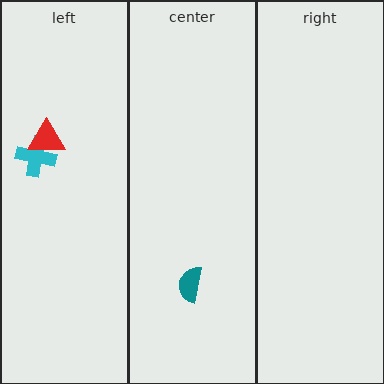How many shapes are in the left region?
2.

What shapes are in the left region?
The cyan cross, the red triangle.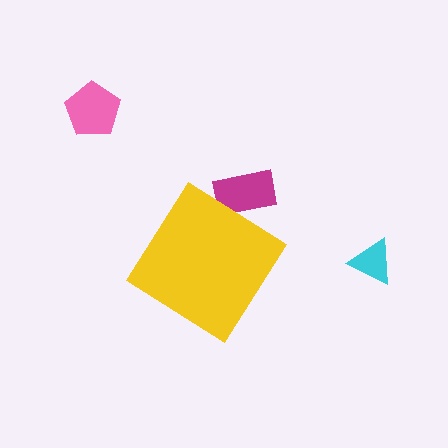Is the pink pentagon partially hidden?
No, the pink pentagon is fully visible.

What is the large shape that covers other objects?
A yellow diamond.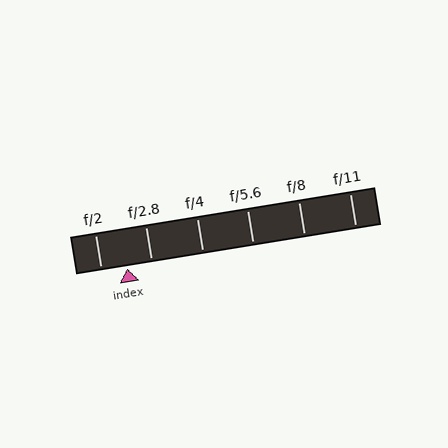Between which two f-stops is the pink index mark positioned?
The index mark is between f/2 and f/2.8.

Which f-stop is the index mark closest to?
The index mark is closest to f/2.8.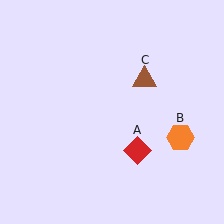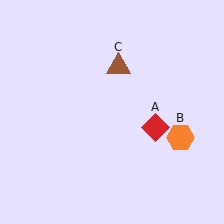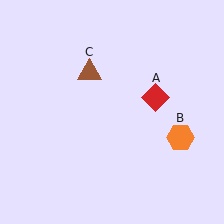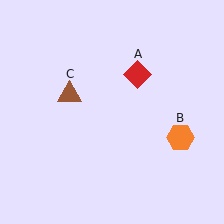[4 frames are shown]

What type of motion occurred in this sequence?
The red diamond (object A), brown triangle (object C) rotated counterclockwise around the center of the scene.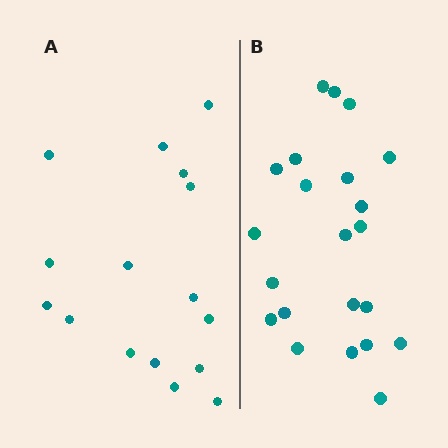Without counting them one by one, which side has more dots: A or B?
Region B (the right region) has more dots.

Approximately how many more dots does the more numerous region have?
Region B has about 6 more dots than region A.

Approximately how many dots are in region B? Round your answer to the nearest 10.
About 20 dots. (The exact count is 22, which rounds to 20.)